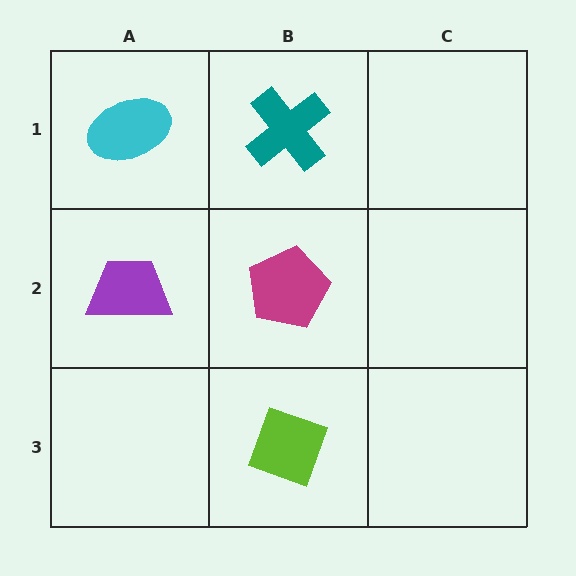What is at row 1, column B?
A teal cross.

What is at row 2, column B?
A magenta pentagon.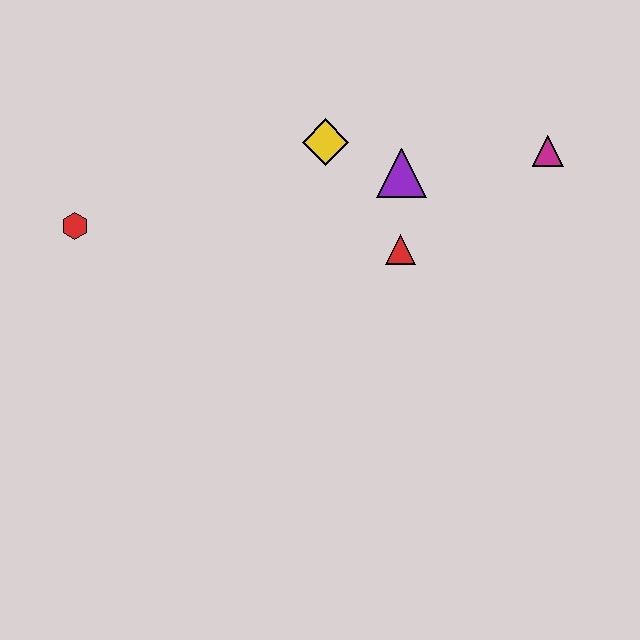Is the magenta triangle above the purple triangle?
Yes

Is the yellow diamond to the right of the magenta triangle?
No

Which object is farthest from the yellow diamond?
The red hexagon is farthest from the yellow diamond.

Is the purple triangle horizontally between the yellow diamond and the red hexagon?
No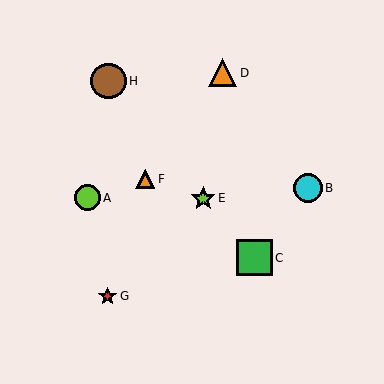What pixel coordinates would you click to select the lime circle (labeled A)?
Click at (87, 198) to select the lime circle A.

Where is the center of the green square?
The center of the green square is at (254, 258).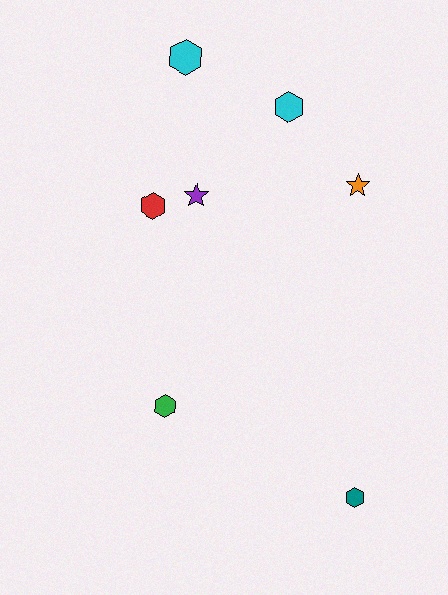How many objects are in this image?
There are 7 objects.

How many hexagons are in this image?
There are 5 hexagons.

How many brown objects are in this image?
There are no brown objects.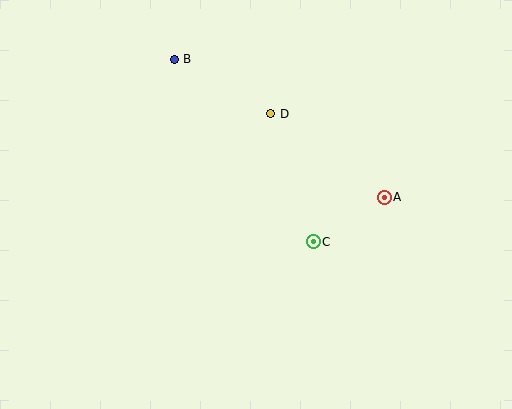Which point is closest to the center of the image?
Point C at (313, 242) is closest to the center.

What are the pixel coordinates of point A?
Point A is at (384, 197).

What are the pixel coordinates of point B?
Point B is at (174, 59).